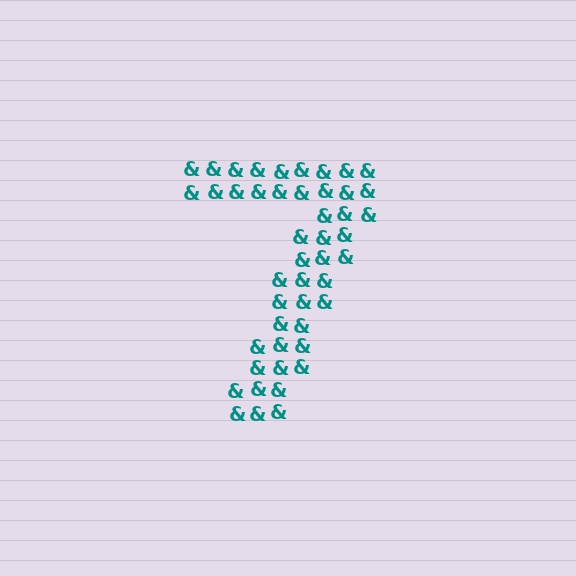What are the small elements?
The small elements are ampersands.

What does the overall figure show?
The overall figure shows the digit 7.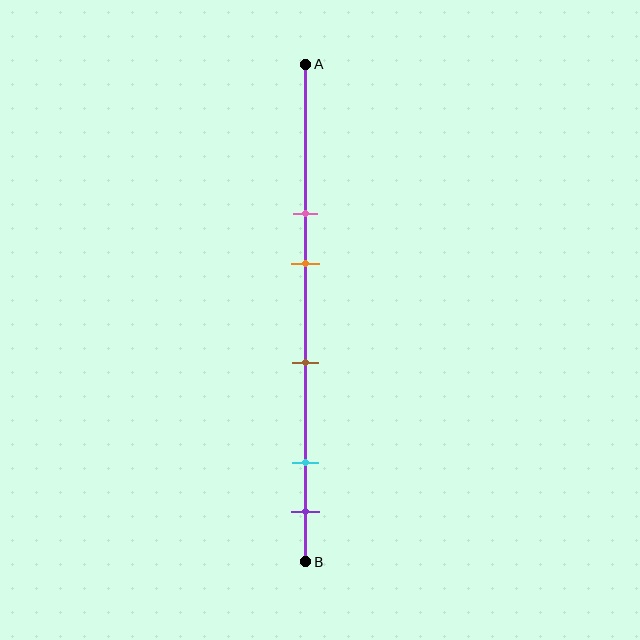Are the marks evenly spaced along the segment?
No, the marks are not evenly spaced.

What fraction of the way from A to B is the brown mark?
The brown mark is approximately 60% (0.6) of the way from A to B.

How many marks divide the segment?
There are 5 marks dividing the segment.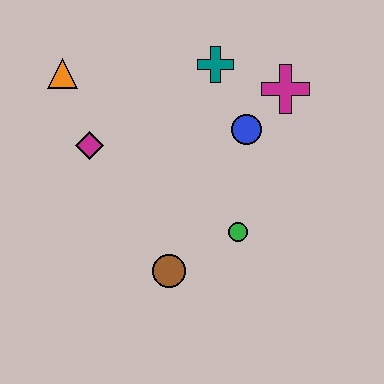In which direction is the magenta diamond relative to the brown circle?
The magenta diamond is above the brown circle.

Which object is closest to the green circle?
The brown circle is closest to the green circle.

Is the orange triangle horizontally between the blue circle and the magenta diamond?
No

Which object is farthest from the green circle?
The orange triangle is farthest from the green circle.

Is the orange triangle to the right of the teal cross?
No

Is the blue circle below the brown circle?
No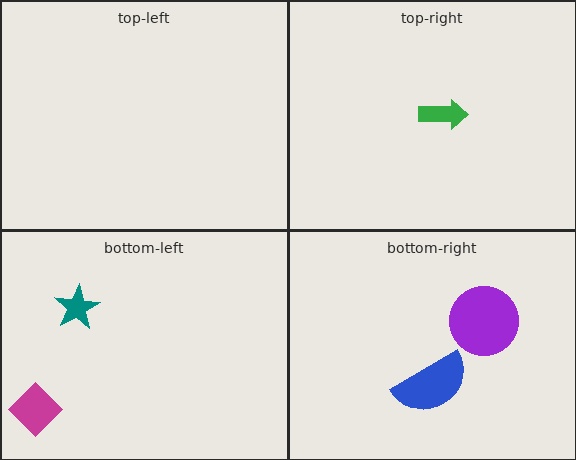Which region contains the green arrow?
The top-right region.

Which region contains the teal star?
The bottom-left region.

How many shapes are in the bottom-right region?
2.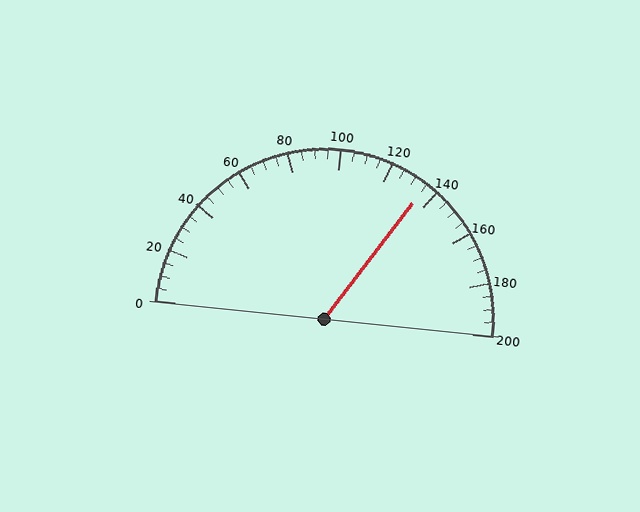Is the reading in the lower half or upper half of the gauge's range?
The reading is in the upper half of the range (0 to 200).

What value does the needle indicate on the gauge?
The needle indicates approximately 135.